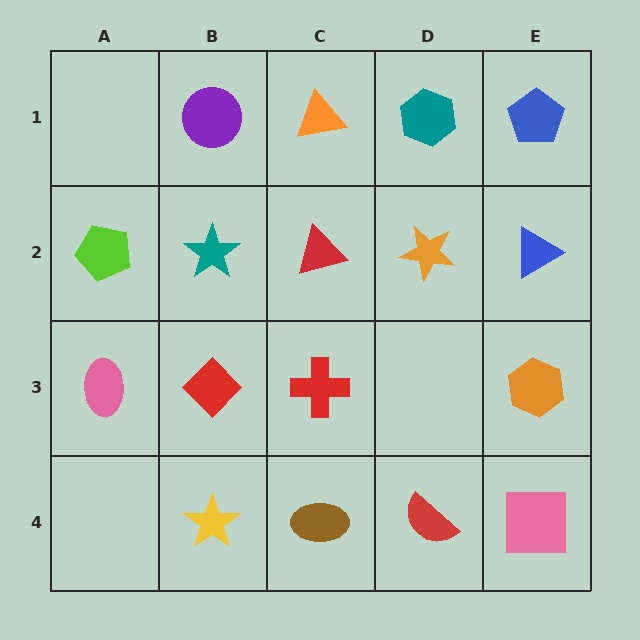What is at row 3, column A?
A pink ellipse.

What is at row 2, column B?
A teal star.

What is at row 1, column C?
An orange triangle.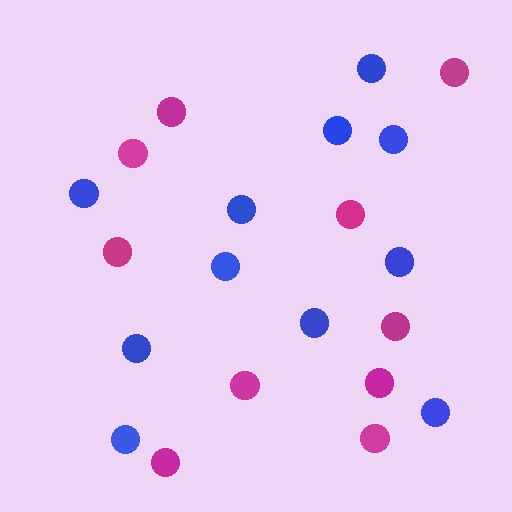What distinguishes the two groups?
There are 2 groups: one group of magenta circles (10) and one group of blue circles (11).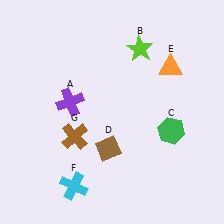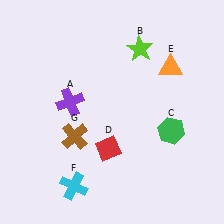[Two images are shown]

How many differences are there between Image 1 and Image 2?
There is 1 difference between the two images.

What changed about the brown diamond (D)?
In Image 1, D is brown. In Image 2, it changed to red.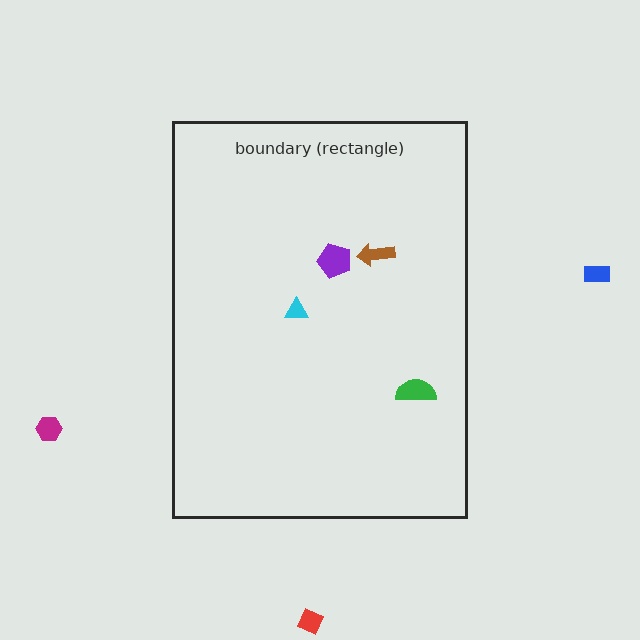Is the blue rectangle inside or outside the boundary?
Outside.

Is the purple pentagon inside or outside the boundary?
Inside.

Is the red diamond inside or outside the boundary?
Outside.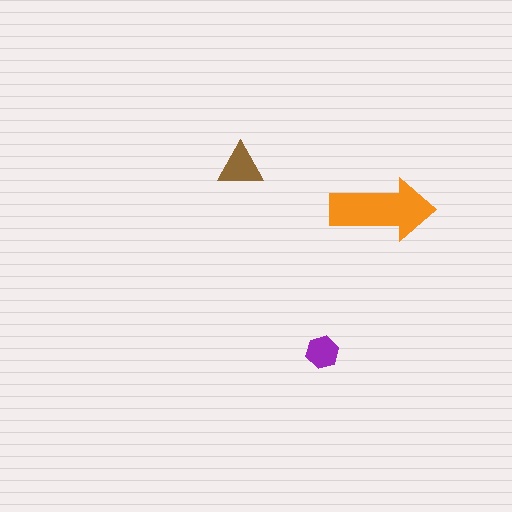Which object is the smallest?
The purple hexagon.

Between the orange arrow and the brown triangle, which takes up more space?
The orange arrow.